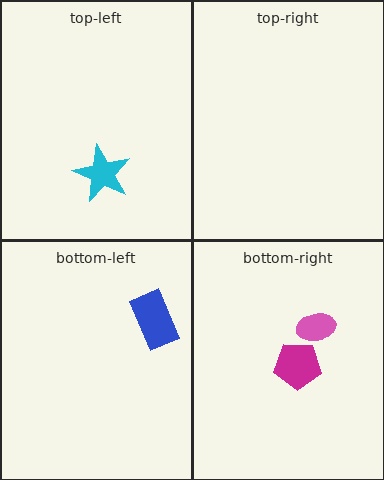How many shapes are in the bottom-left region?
1.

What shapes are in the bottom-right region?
The magenta pentagon, the pink ellipse.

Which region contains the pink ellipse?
The bottom-right region.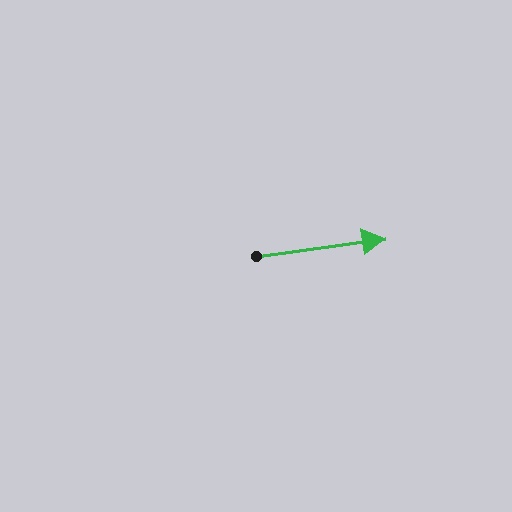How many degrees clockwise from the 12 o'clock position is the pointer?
Approximately 82 degrees.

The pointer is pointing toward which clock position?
Roughly 3 o'clock.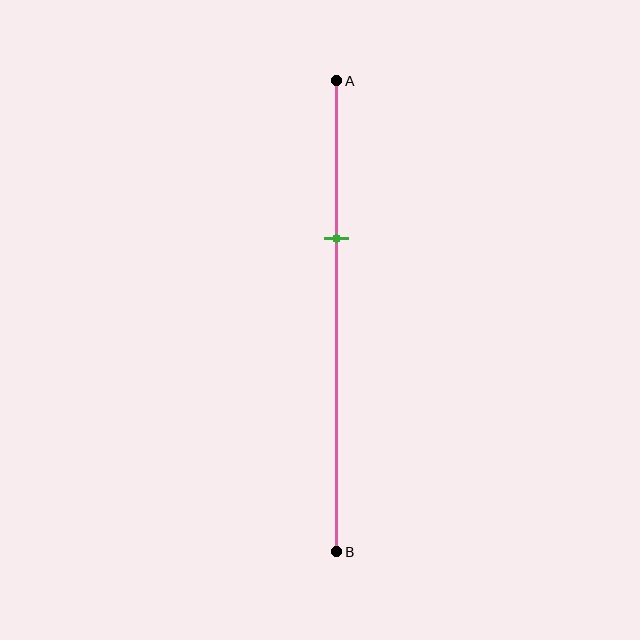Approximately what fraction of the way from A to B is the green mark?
The green mark is approximately 35% of the way from A to B.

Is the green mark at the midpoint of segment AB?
No, the mark is at about 35% from A, not at the 50% midpoint.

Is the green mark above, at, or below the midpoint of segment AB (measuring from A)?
The green mark is above the midpoint of segment AB.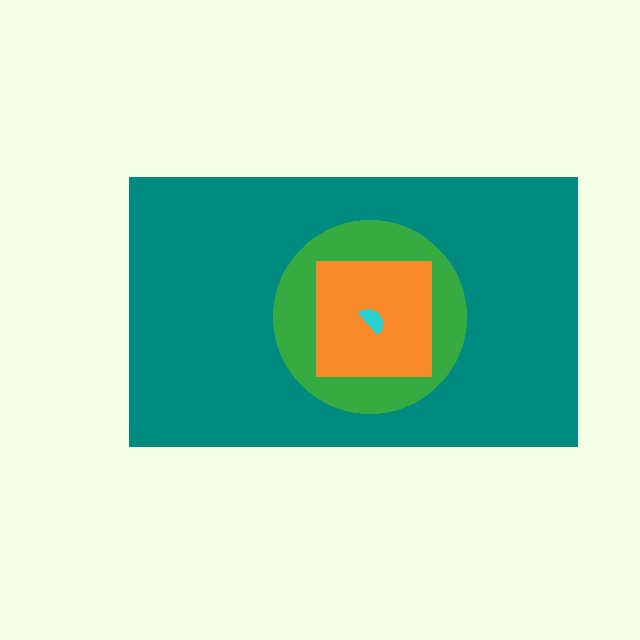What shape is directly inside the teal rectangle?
The green circle.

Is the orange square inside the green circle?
Yes.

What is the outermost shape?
The teal rectangle.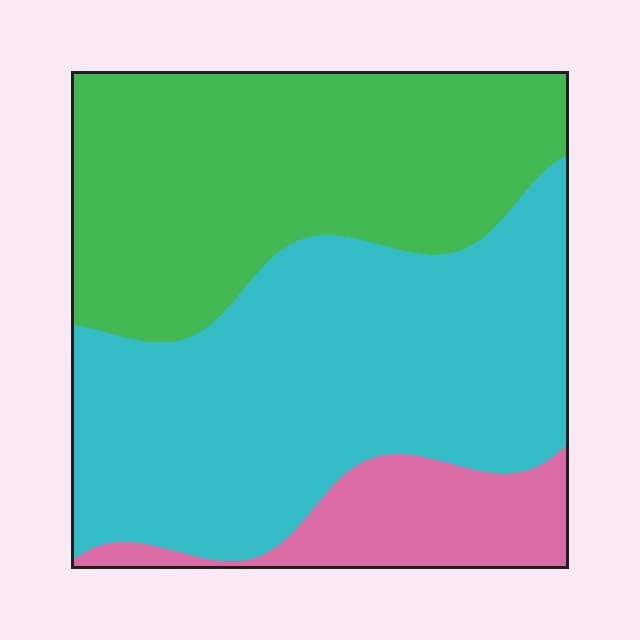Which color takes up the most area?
Cyan, at roughly 50%.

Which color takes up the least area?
Pink, at roughly 15%.